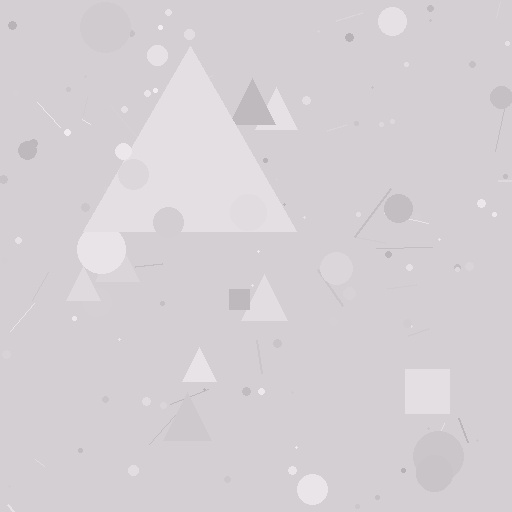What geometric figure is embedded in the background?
A triangle is embedded in the background.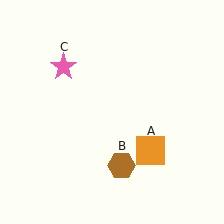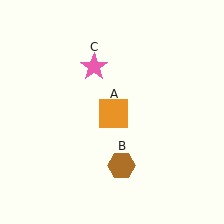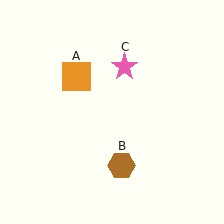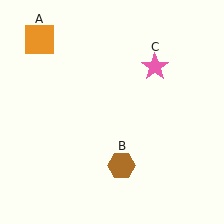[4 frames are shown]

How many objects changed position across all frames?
2 objects changed position: orange square (object A), pink star (object C).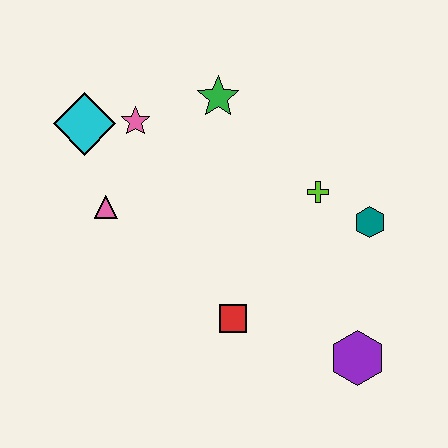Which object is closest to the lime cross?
The teal hexagon is closest to the lime cross.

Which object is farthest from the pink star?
The purple hexagon is farthest from the pink star.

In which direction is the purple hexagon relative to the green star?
The purple hexagon is below the green star.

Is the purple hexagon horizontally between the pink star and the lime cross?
No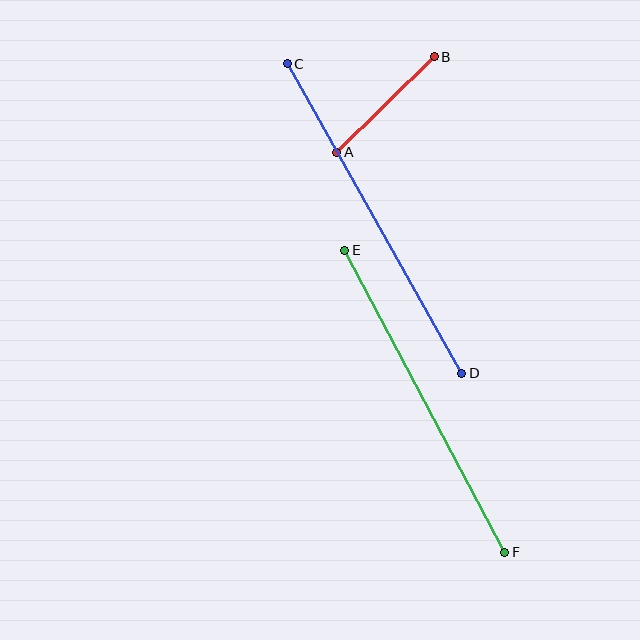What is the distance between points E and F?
The distance is approximately 342 pixels.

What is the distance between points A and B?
The distance is approximately 136 pixels.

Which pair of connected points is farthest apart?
Points C and D are farthest apart.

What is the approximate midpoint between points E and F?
The midpoint is at approximately (425, 401) pixels.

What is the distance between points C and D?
The distance is approximately 355 pixels.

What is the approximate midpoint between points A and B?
The midpoint is at approximately (385, 104) pixels.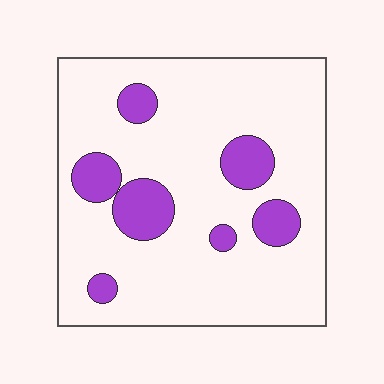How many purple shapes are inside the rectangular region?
7.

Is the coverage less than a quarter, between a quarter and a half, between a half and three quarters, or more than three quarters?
Less than a quarter.